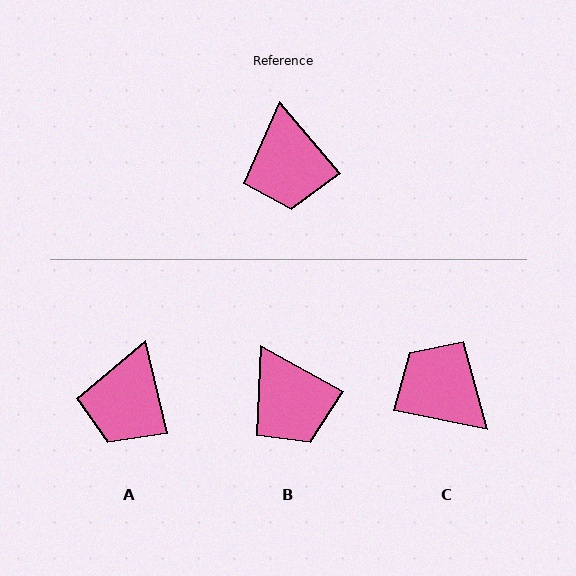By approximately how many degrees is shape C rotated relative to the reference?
Approximately 141 degrees clockwise.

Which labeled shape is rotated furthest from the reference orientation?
C, about 141 degrees away.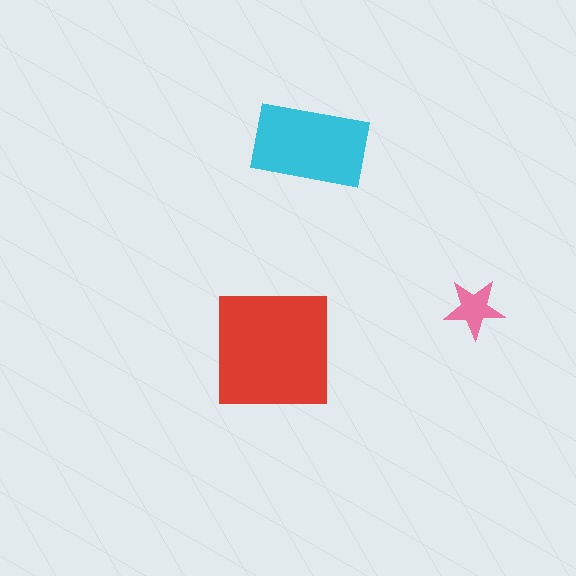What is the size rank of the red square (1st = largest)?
1st.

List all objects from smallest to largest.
The pink star, the cyan rectangle, the red square.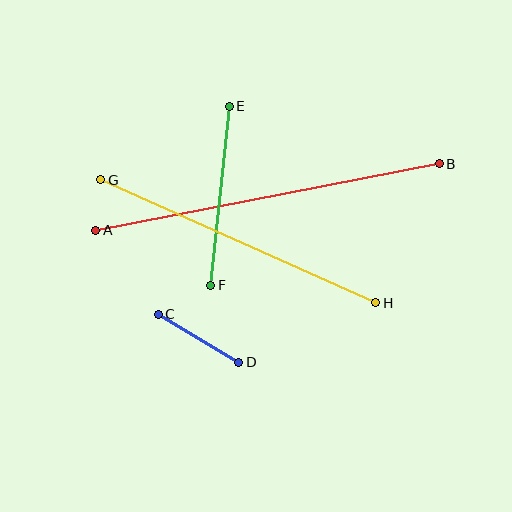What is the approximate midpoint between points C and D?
The midpoint is at approximately (199, 338) pixels.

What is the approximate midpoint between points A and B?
The midpoint is at approximately (267, 197) pixels.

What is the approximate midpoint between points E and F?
The midpoint is at approximately (220, 196) pixels.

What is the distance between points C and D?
The distance is approximately 94 pixels.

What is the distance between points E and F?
The distance is approximately 180 pixels.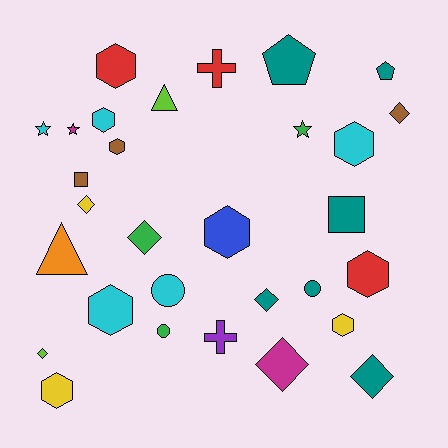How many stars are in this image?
There are 3 stars.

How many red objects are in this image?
There are 3 red objects.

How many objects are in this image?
There are 30 objects.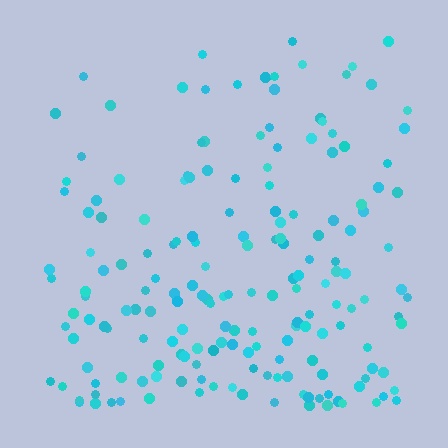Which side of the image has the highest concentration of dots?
The bottom.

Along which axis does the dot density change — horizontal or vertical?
Vertical.